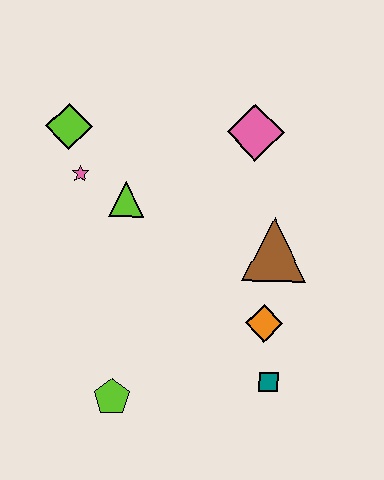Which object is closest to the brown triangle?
The orange diamond is closest to the brown triangle.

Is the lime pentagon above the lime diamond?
No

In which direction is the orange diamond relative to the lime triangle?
The orange diamond is to the right of the lime triangle.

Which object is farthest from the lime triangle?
The teal square is farthest from the lime triangle.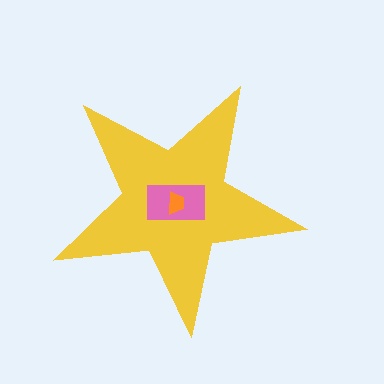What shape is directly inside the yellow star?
The pink rectangle.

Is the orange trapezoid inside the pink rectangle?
Yes.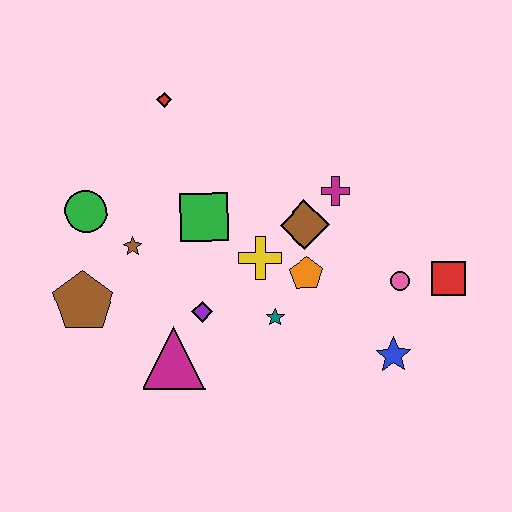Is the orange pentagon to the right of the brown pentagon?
Yes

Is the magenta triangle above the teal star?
No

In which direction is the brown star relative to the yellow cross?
The brown star is to the left of the yellow cross.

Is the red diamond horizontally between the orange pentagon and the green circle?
Yes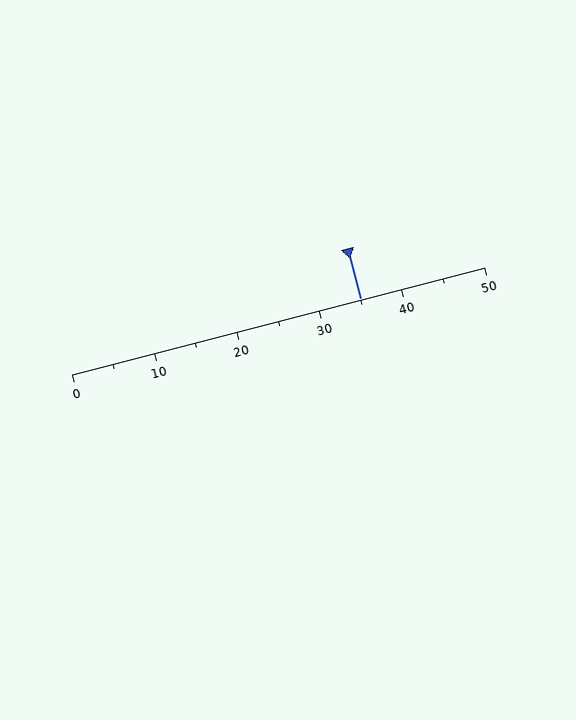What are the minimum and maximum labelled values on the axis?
The axis runs from 0 to 50.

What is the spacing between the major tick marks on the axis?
The major ticks are spaced 10 apart.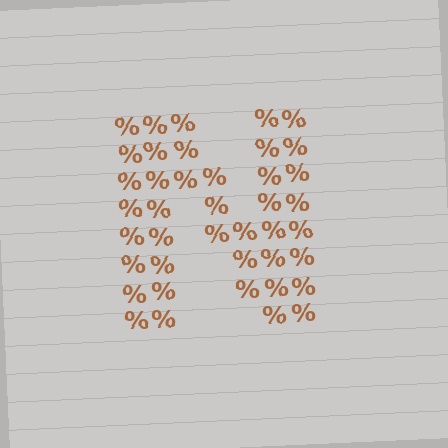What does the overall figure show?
The overall figure shows the letter N.